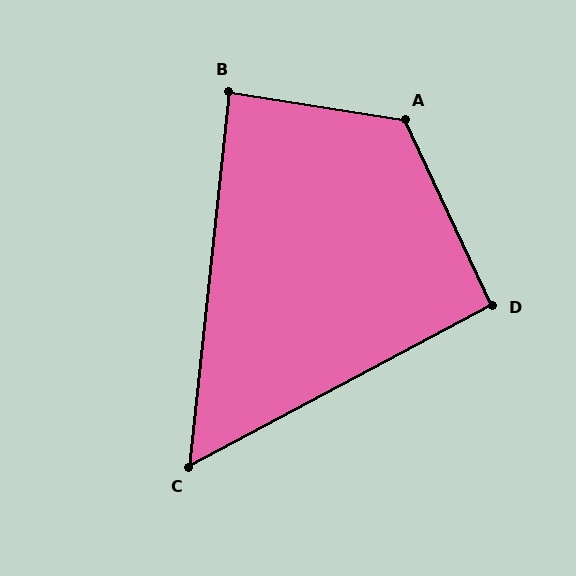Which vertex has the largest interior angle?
A, at approximately 124 degrees.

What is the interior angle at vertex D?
Approximately 93 degrees (approximately right).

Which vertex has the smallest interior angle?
C, at approximately 56 degrees.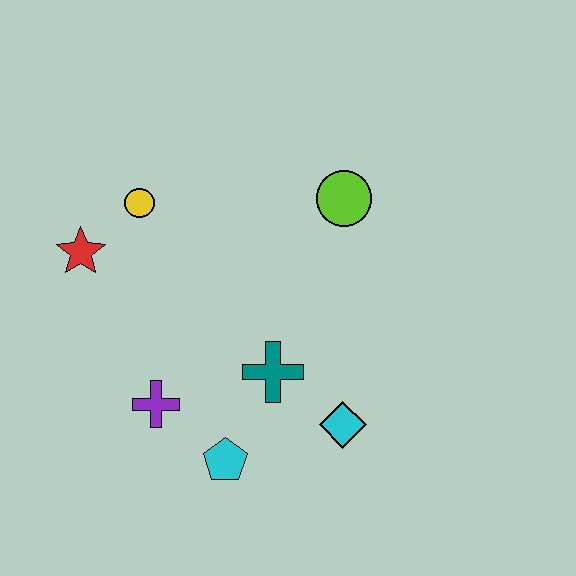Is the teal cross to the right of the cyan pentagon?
Yes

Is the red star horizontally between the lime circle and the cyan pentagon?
No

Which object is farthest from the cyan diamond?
The red star is farthest from the cyan diamond.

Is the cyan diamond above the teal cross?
No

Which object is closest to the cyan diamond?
The teal cross is closest to the cyan diamond.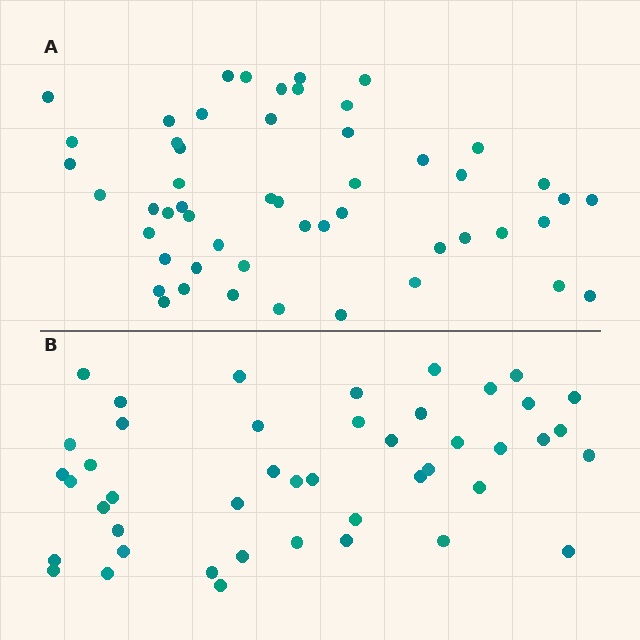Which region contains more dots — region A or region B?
Region A (the top region) has more dots.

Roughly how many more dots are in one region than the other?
Region A has roughly 8 or so more dots than region B.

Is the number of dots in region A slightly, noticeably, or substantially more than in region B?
Region A has only slightly more — the two regions are fairly close. The ratio is roughly 1.2 to 1.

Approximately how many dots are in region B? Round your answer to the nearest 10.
About 40 dots. (The exact count is 45, which rounds to 40.)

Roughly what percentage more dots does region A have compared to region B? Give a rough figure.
About 15% more.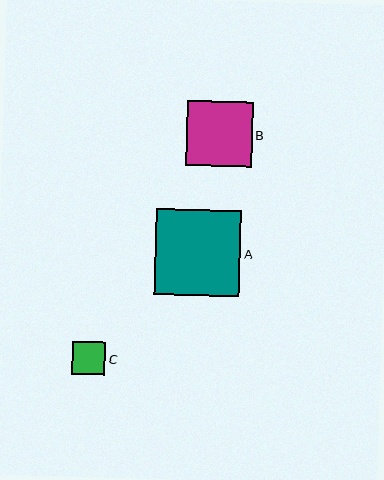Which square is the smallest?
Square C is the smallest with a size of approximately 34 pixels.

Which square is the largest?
Square A is the largest with a size of approximately 86 pixels.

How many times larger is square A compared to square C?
Square A is approximately 2.5 times the size of square C.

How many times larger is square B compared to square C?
Square B is approximately 2.0 times the size of square C.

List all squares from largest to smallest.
From largest to smallest: A, B, C.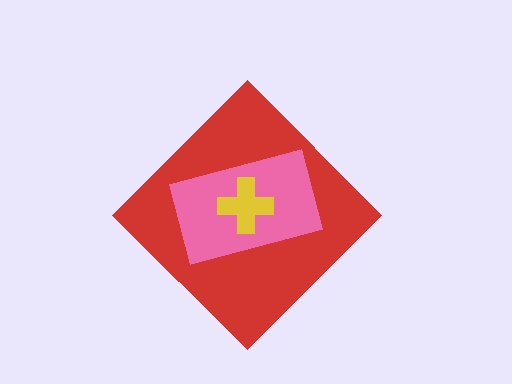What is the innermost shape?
The yellow cross.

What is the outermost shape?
The red diamond.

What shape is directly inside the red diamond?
The pink rectangle.